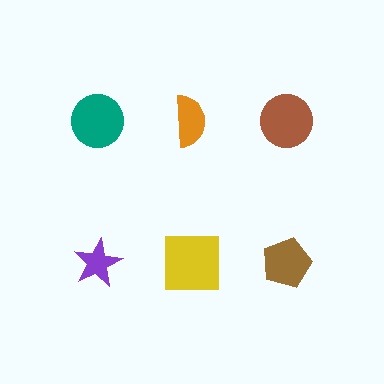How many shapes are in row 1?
3 shapes.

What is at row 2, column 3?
A brown pentagon.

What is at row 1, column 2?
An orange semicircle.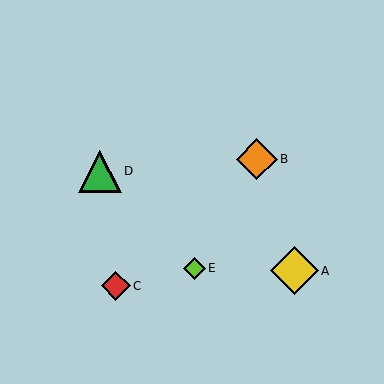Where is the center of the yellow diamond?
The center of the yellow diamond is at (294, 271).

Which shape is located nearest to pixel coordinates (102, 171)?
The green triangle (labeled D) at (100, 171) is nearest to that location.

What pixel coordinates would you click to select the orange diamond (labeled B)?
Click at (257, 159) to select the orange diamond B.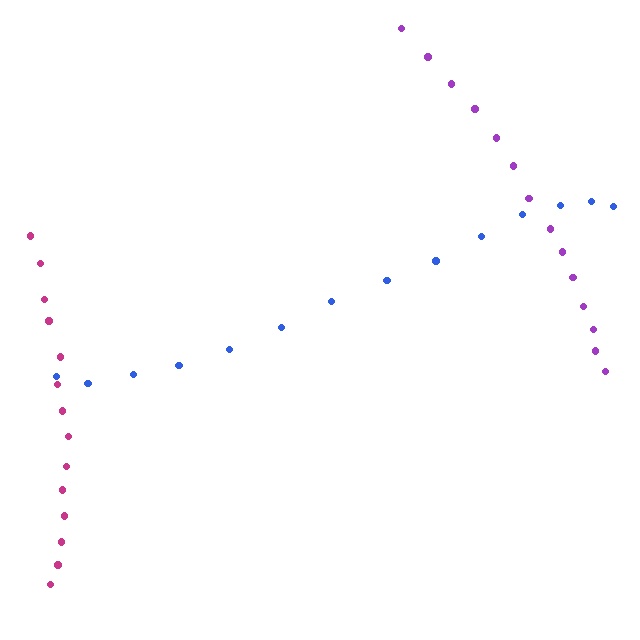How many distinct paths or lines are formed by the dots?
There are 3 distinct paths.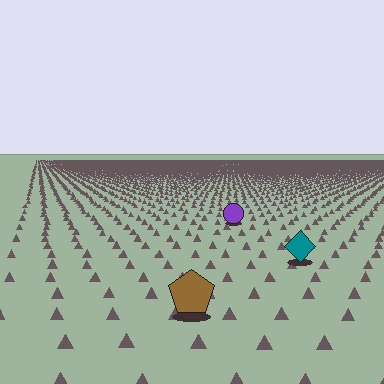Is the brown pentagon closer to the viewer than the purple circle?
Yes. The brown pentagon is closer — you can tell from the texture gradient: the ground texture is coarser near it.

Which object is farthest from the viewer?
The purple circle is farthest from the viewer. It appears smaller and the ground texture around it is denser.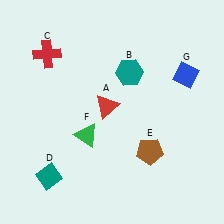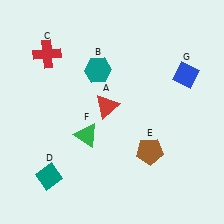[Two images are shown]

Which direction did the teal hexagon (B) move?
The teal hexagon (B) moved left.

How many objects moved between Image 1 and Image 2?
1 object moved between the two images.